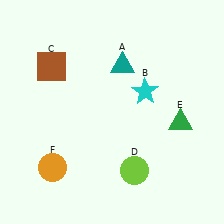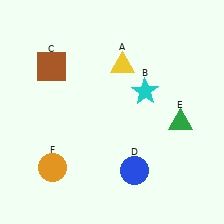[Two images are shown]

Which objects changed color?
A changed from teal to yellow. D changed from lime to blue.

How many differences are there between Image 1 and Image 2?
There are 2 differences between the two images.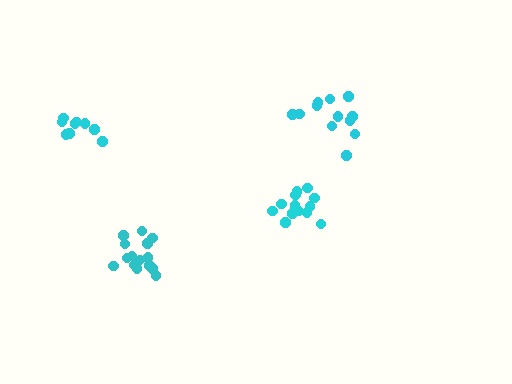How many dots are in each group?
Group 1: 13 dots, Group 2: 9 dots, Group 3: 15 dots, Group 4: 12 dots (49 total).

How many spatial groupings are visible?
There are 4 spatial groupings.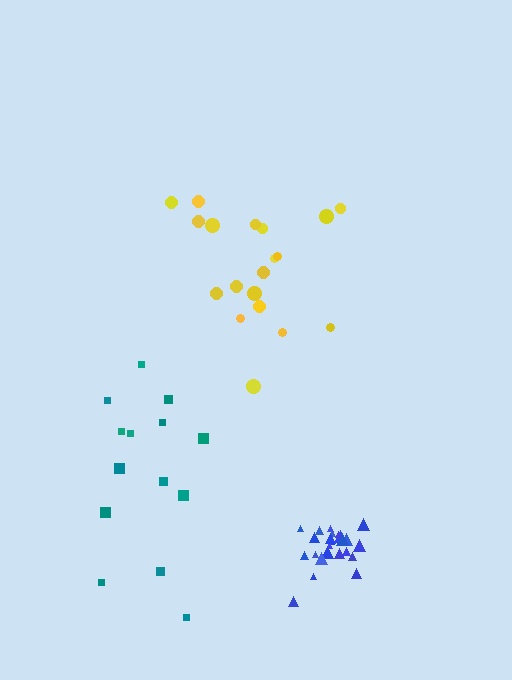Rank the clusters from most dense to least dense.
blue, teal, yellow.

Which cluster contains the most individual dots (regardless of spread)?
Blue (24).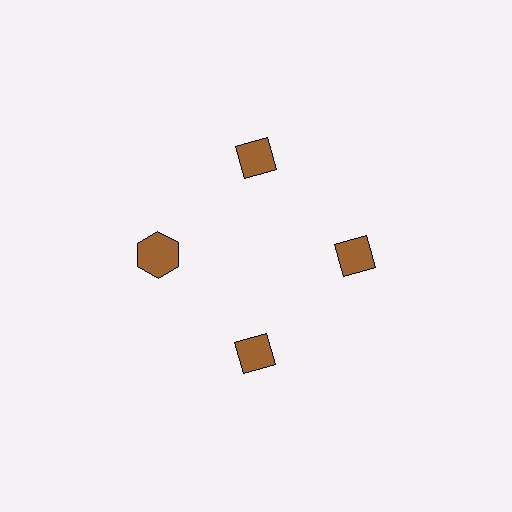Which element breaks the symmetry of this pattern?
The brown hexagon at roughly the 9 o'clock position breaks the symmetry. All other shapes are brown diamonds.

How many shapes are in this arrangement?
There are 4 shapes arranged in a ring pattern.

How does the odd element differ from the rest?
It has a different shape: hexagon instead of diamond.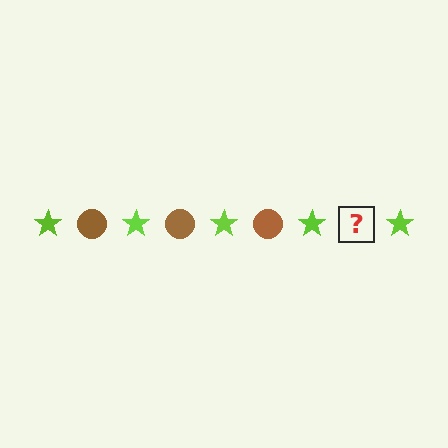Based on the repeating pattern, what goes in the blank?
The blank should be a brown circle.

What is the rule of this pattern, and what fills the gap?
The rule is that the pattern alternates between lime star and brown circle. The gap should be filled with a brown circle.